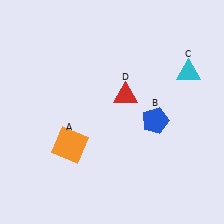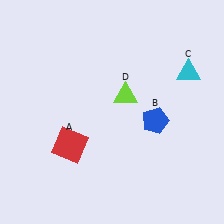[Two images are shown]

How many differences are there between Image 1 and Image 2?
There are 2 differences between the two images.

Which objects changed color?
A changed from orange to red. D changed from red to lime.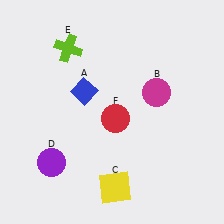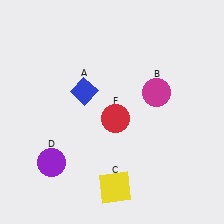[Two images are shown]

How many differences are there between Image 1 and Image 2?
There is 1 difference between the two images.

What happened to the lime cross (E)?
The lime cross (E) was removed in Image 2. It was in the top-left area of Image 1.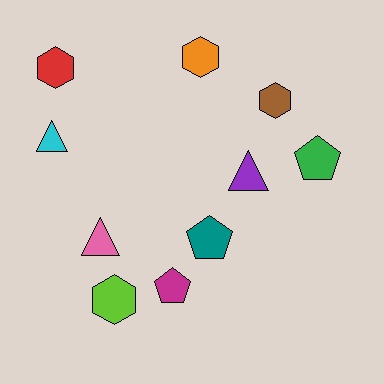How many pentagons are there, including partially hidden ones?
There are 3 pentagons.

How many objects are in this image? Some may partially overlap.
There are 10 objects.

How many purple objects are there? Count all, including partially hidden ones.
There is 1 purple object.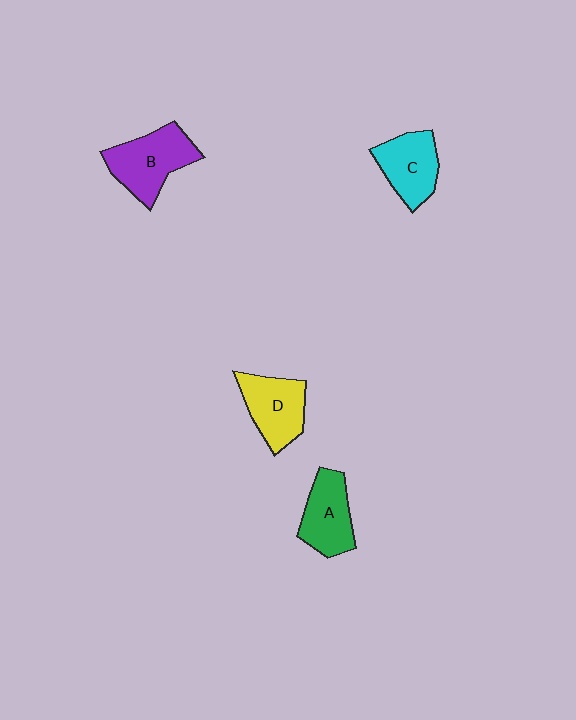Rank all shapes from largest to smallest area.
From largest to smallest: B (purple), D (yellow), A (green), C (cyan).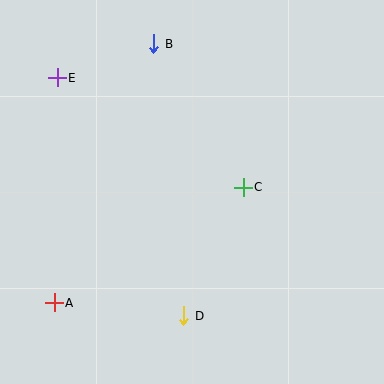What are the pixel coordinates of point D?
Point D is at (184, 316).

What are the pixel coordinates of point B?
Point B is at (154, 44).